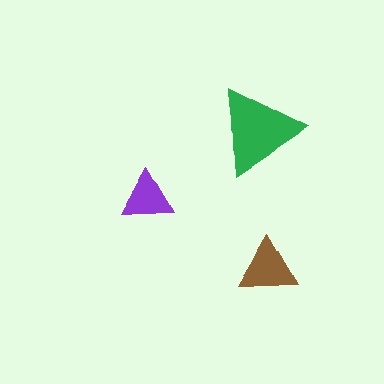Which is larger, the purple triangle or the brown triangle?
The brown one.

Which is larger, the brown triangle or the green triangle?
The green one.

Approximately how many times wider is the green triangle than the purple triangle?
About 1.5 times wider.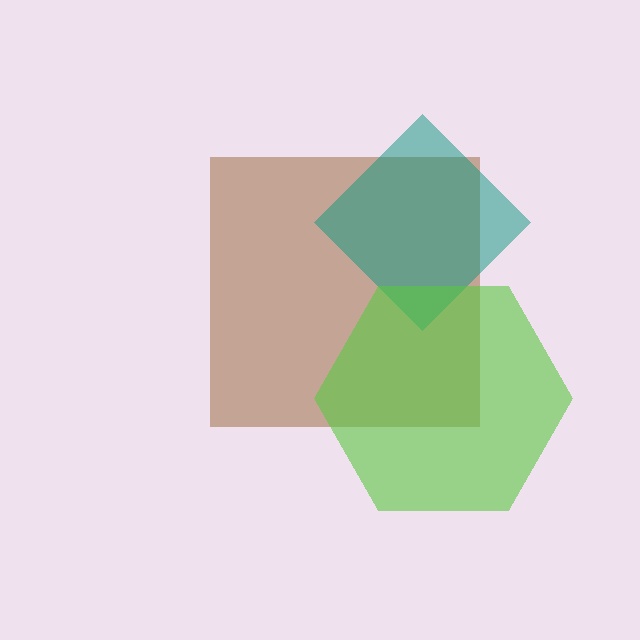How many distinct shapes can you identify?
There are 3 distinct shapes: a brown square, a teal diamond, a lime hexagon.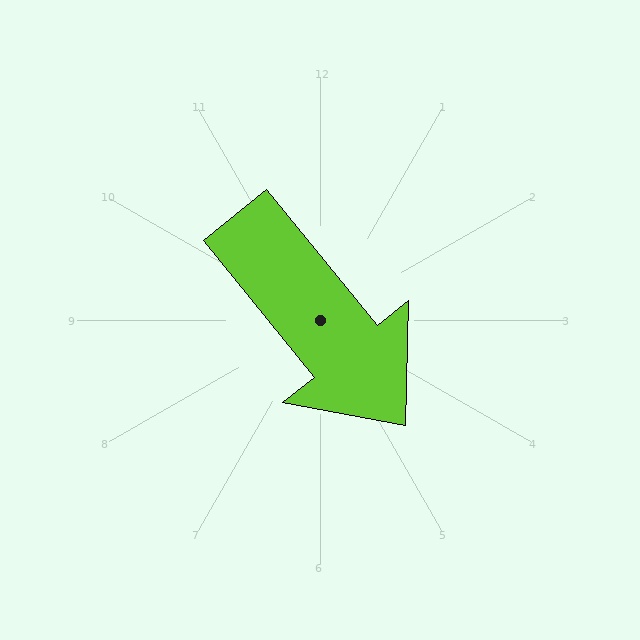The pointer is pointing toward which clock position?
Roughly 5 o'clock.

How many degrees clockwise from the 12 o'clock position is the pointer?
Approximately 141 degrees.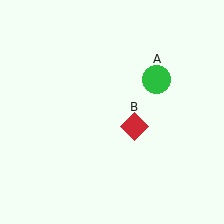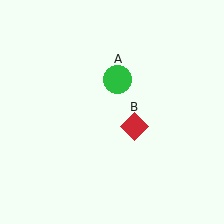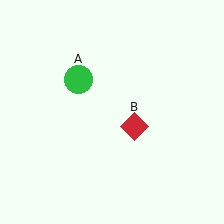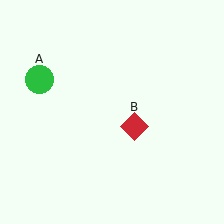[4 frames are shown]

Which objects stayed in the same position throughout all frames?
Red diamond (object B) remained stationary.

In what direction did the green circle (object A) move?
The green circle (object A) moved left.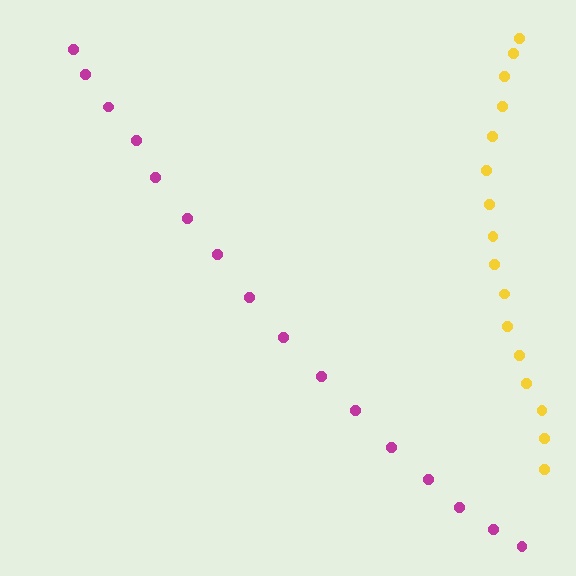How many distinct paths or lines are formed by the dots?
There are 2 distinct paths.